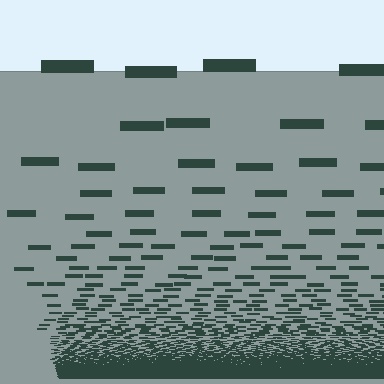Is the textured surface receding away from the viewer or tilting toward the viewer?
The surface appears to tilt toward the viewer. Texture elements get larger and sparser toward the top.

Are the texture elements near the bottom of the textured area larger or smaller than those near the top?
Smaller. The gradient is inverted — elements near the bottom are smaller and denser.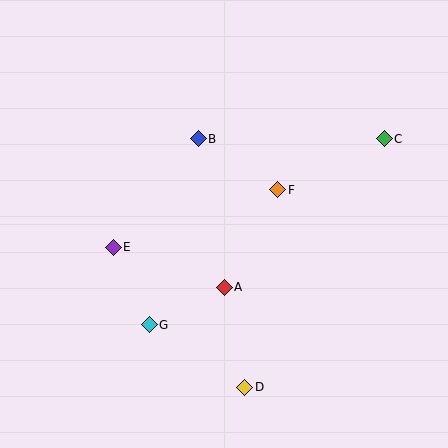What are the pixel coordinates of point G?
Point G is at (149, 325).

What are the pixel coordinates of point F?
Point F is at (278, 190).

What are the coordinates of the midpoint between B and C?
The midpoint between B and C is at (291, 139).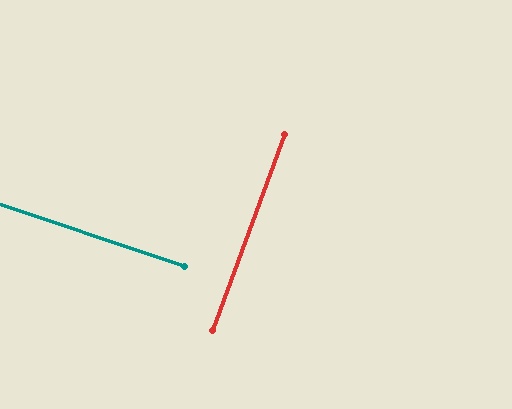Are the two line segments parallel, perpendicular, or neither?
Perpendicular — they meet at approximately 88°.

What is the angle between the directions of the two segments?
Approximately 88 degrees.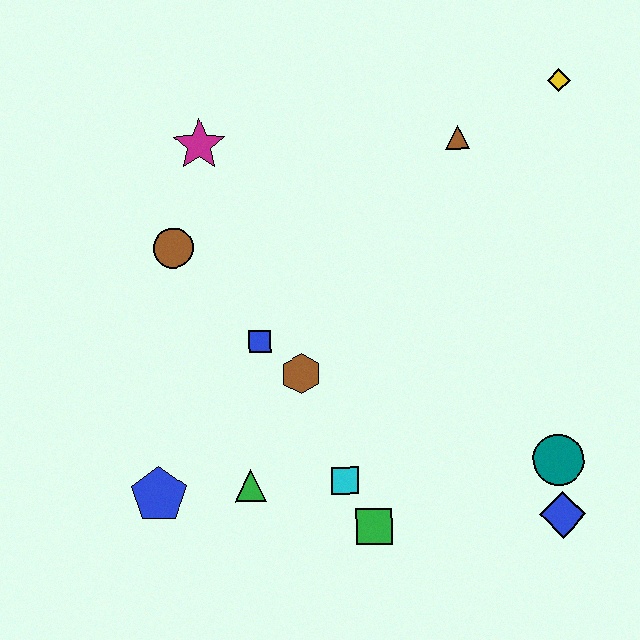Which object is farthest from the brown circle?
The blue diamond is farthest from the brown circle.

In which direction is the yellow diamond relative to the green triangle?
The yellow diamond is above the green triangle.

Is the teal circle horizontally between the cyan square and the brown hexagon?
No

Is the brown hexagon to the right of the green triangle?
Yes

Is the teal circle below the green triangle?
No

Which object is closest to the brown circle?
The magenta star is closest to the brown circle.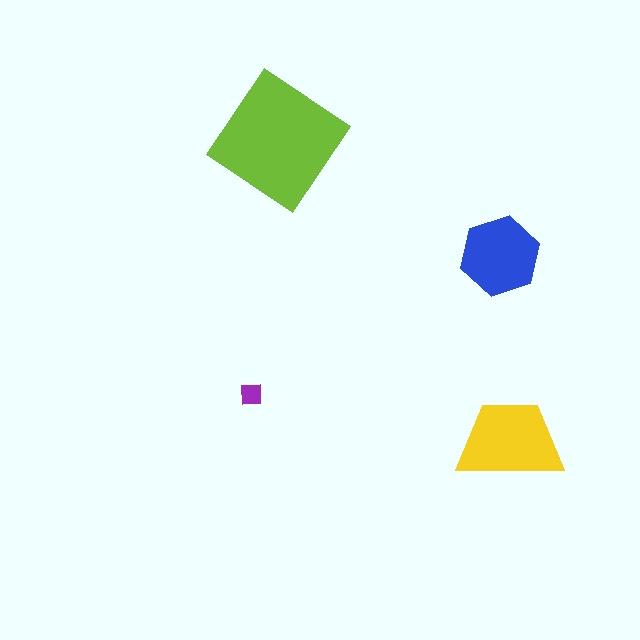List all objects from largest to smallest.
The lime diamond, the yellow trapezoid, the blue hexagon, the purple square.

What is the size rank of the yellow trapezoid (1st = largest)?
2nd.